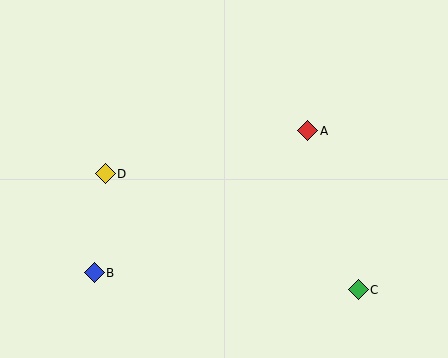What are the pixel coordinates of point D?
Point D is at (105, 174).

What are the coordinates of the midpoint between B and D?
The midpoint between B and D is at (100, 223).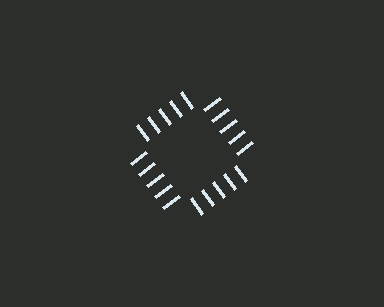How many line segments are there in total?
20 — 5 along each of the 4 edges.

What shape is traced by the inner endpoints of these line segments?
An illusory square — the line segments terminate on its edges but no continuous stroke is drawn.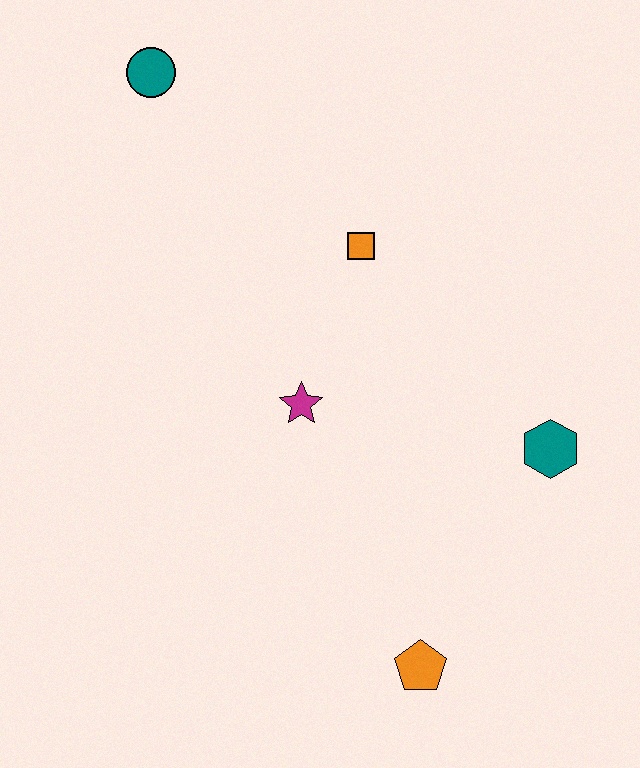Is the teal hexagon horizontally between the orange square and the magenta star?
No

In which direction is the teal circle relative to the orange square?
The teal circle is to the left of the orange square.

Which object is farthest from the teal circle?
The orange pentagon is farthest from the teal circle.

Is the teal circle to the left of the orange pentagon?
Yes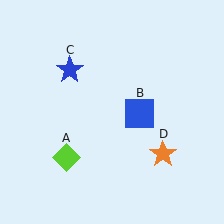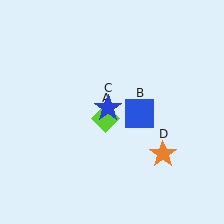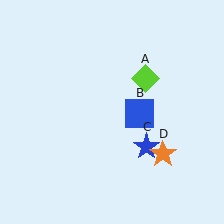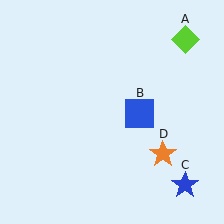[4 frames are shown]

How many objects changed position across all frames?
2 objects changed position: lime diamond (object A), blue star (object C).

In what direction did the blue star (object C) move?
The blue star (object C) moved down and to the right.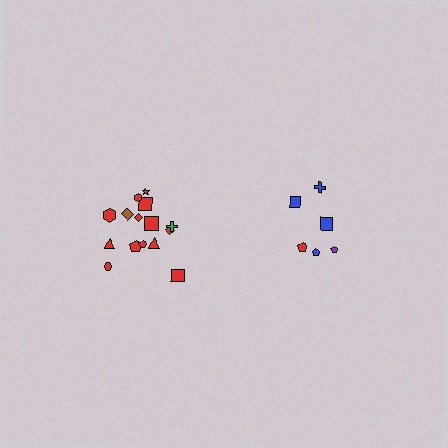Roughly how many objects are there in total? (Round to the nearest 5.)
Roughly 20 objects in total.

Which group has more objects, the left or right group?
The left group.